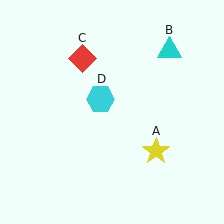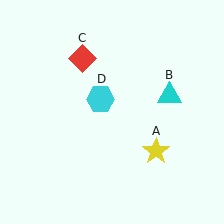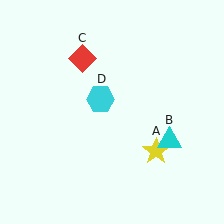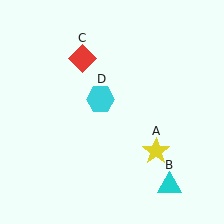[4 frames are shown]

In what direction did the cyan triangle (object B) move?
The cyan triangle (object B) moved down.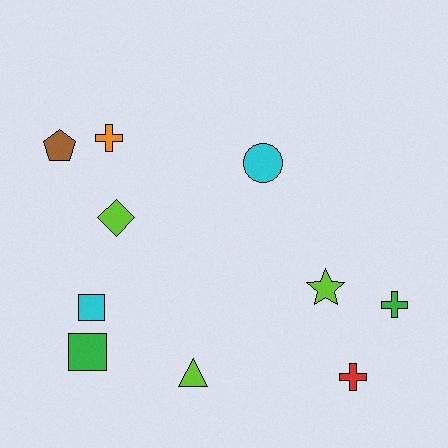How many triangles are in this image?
There is 1 triangle.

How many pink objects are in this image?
There are no pink objects.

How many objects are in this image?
There are 10 objects.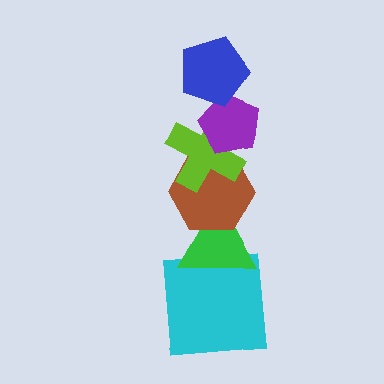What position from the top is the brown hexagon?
The brown hexagon is 4th from the top.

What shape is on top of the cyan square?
The green triangle is on top of the cyan square.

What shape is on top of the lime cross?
The purple pentagon is on top of the lime cross.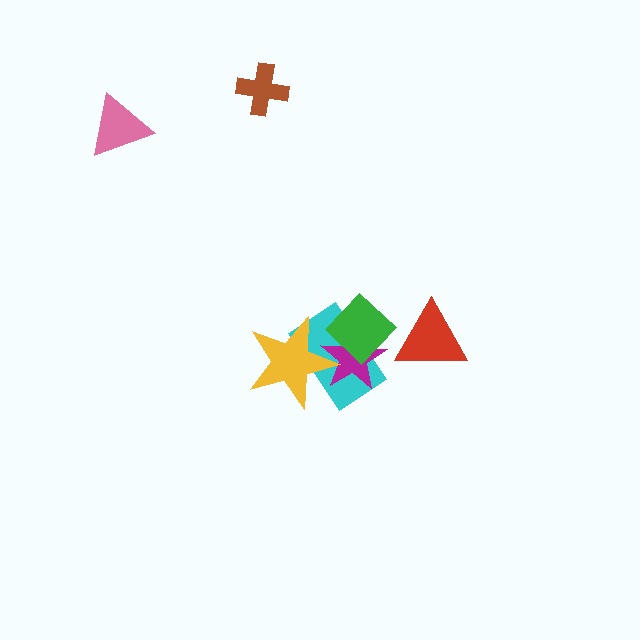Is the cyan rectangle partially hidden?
Yes, it is partially covered by another shape.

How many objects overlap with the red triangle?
0 objects overlap with the red triangle.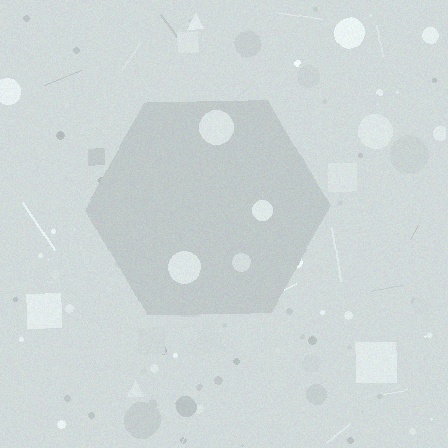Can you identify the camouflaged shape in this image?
The camouflaged shape is a hexagon.